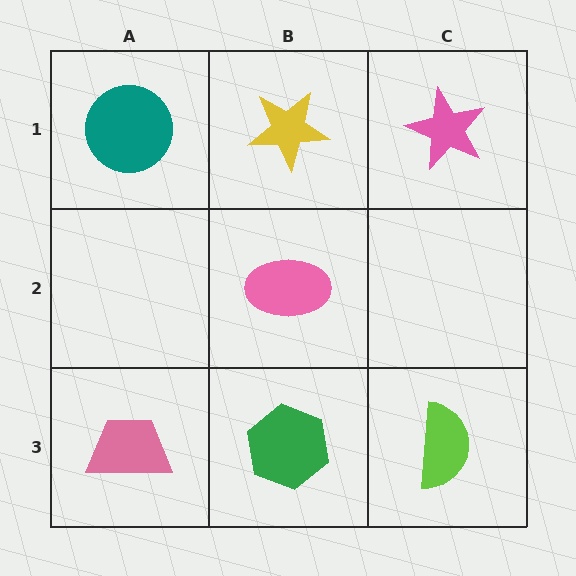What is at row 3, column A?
A pink trapezoid.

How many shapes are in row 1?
3 shapes.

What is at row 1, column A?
A teal circle.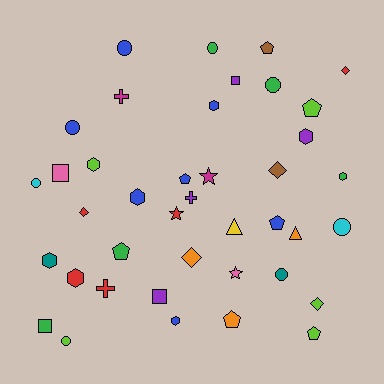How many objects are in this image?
There are 40 objects.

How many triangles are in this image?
There are 2 triangles.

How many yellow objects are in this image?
There is 1 yellow object.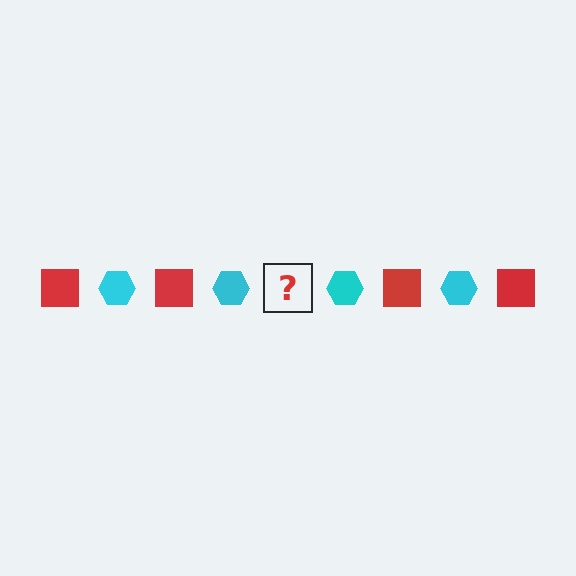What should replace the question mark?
The question mark should be replaced with a red square.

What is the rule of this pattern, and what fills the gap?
The rule is that the pattern alternates between red square and cyan hexagon. The gap should be filled with a red square.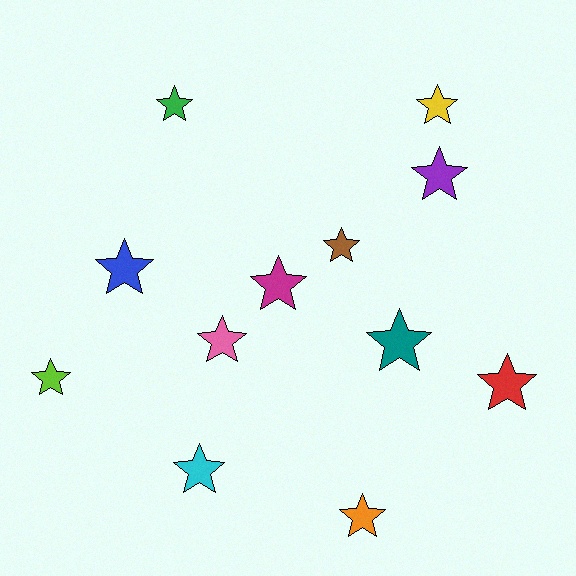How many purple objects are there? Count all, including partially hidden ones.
There is 1 purple object.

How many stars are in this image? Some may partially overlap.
There are 12 stars.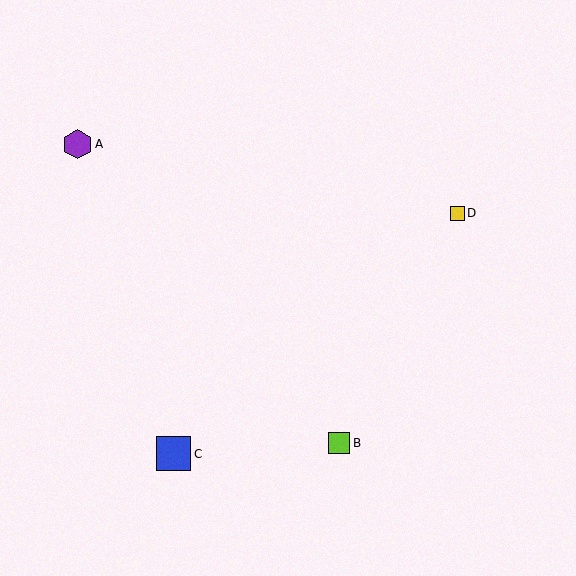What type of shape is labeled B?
Shape B is a lime square.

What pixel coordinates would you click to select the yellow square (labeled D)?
Click at (457, 213) to select the yellow square D.